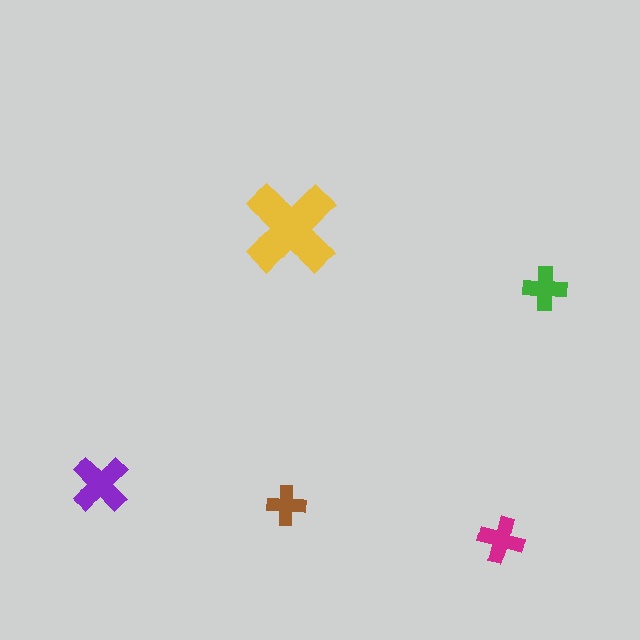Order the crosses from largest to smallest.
the yellow one, the purple one, the magenta one, the green one, the brown one.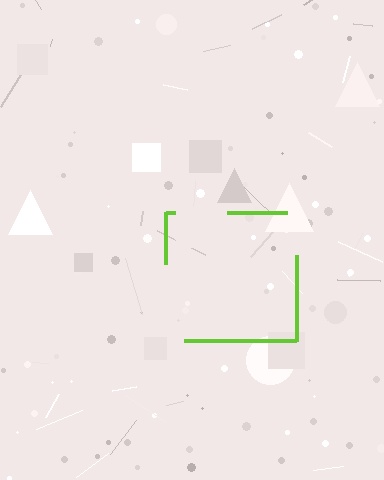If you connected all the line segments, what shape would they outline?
They would outline a square.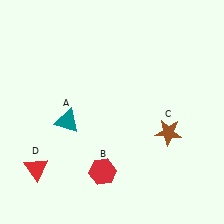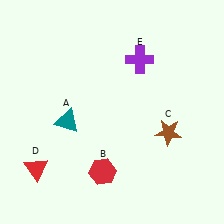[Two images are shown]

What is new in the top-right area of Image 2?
A purple cross (E) was added in the top-right area of Image 2.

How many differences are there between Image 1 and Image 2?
There is 1 difference between the two images.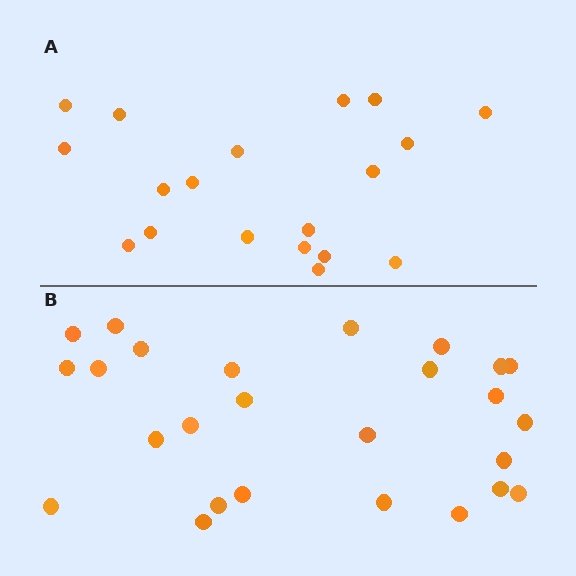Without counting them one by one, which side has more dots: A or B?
Region B (the bottom region) has more dots.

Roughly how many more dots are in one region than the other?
Region B has roughly 8 or so more dots than region A.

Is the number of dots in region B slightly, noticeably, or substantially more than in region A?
Region B has noticeably more, but not dramatically so. The ratio is roughly 1.4 to 1.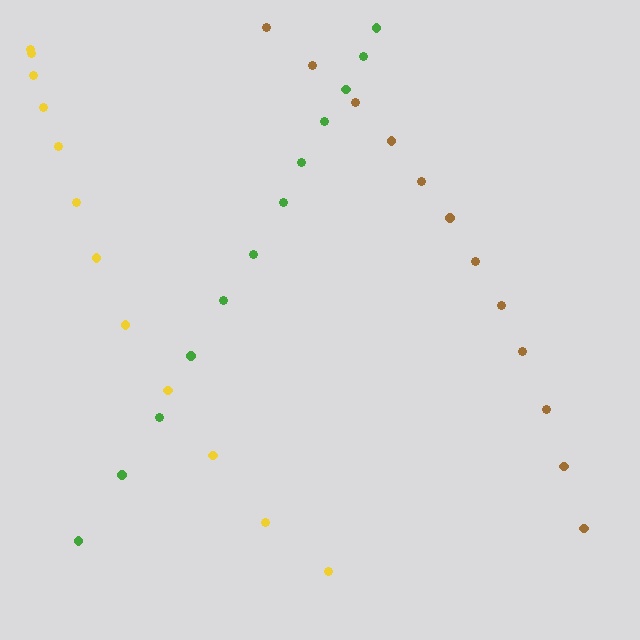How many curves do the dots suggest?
There are 3 distinct paths.